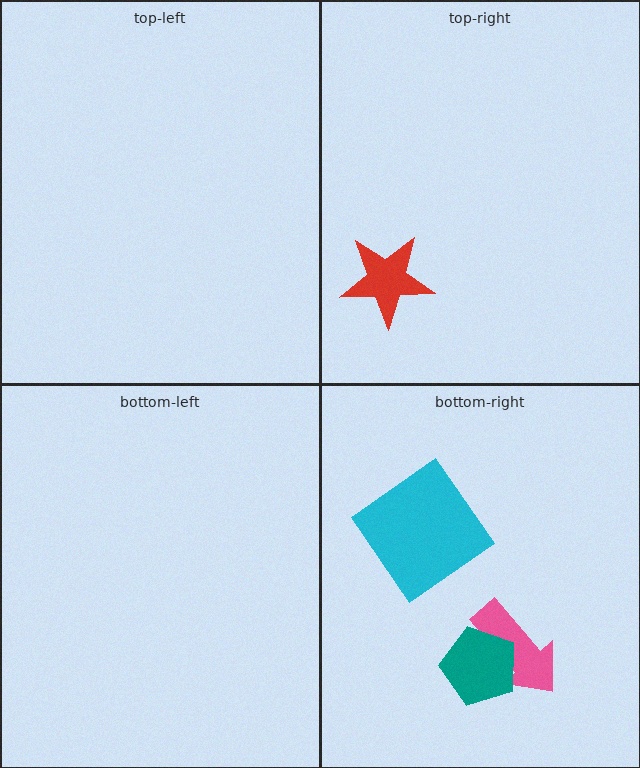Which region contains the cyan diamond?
The bottom-right region.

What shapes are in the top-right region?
The red star.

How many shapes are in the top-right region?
1.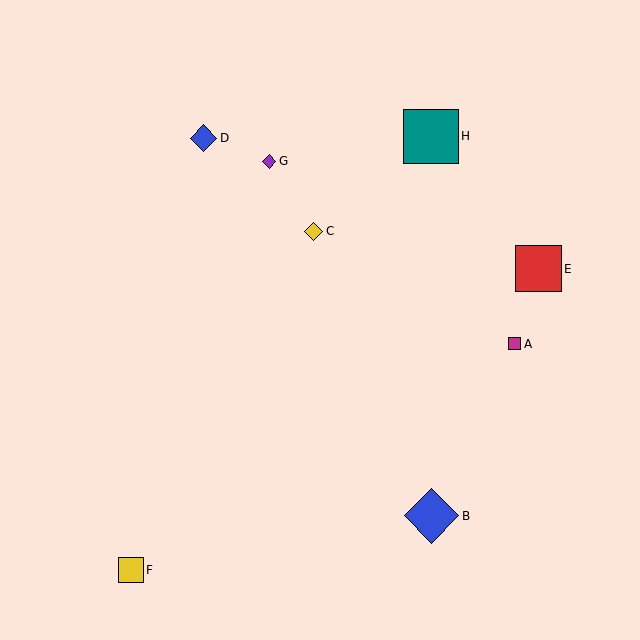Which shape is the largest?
The blue diamond (labeled B) is the largest.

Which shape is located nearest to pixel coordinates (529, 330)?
The magenta square (labeled A) at (515, 344) is nearest to that location.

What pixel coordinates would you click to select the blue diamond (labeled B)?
Click at (431, 516) to select the blue diamond B.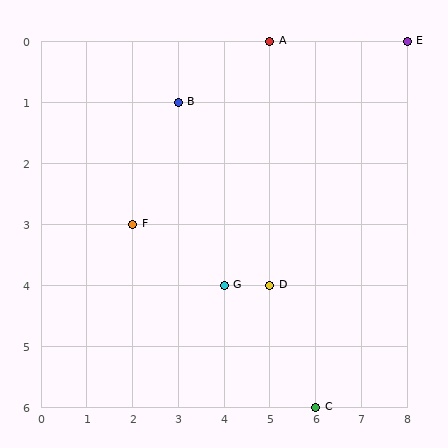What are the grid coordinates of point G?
Point G is at grid coordinates (4, 4).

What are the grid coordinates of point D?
Point D is at grid coordinates (5, 4).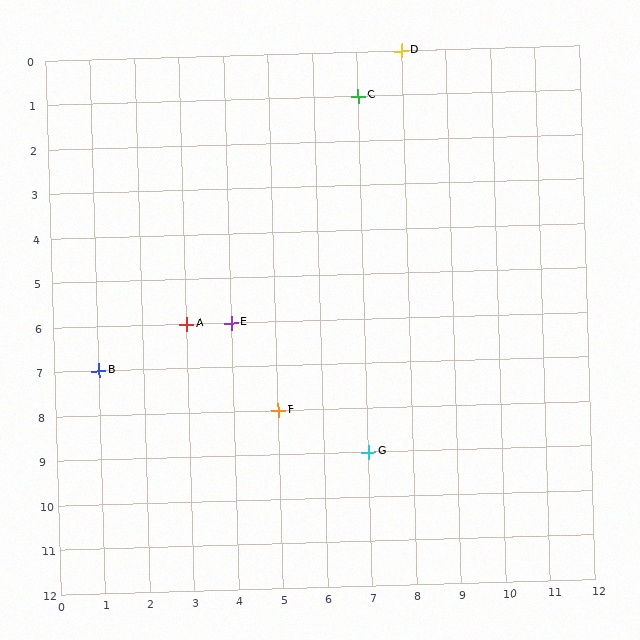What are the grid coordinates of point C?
Point C is at grid coordinates (7, 1).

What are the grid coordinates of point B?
Point B is at grid coordinates (1, 7).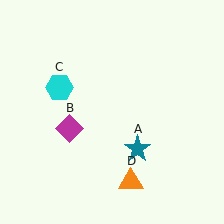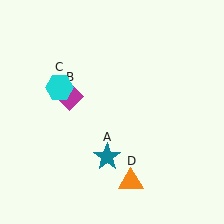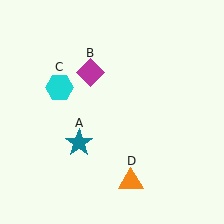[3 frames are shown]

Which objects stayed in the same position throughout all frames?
Cyan hexagon (object C) and orange triangle (object D) remained stationary.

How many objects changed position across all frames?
2 objects changed position: teal star (object A), magenta diamond (object B).